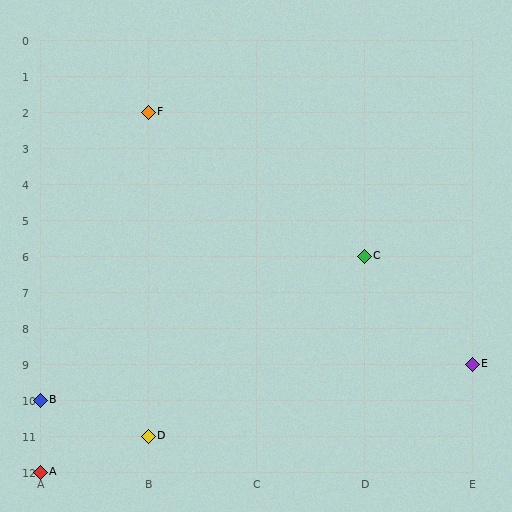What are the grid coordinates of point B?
Point B is at grid coordinates (A, 10).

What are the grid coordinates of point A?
Point A is at grid coordinates (A, 12).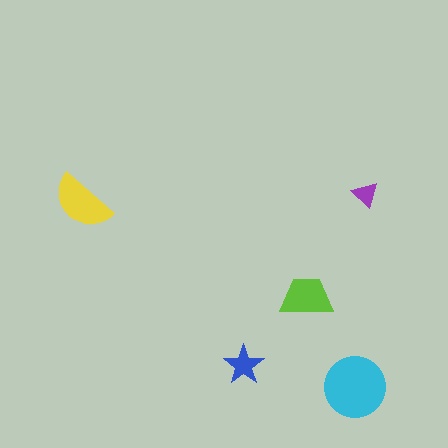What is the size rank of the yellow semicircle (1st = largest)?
2nd.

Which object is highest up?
The purple triangle is topmost.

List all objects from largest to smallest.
The cyan circle, the yellow semicircle, the lime trapezoid, the blue star, the purple triangle.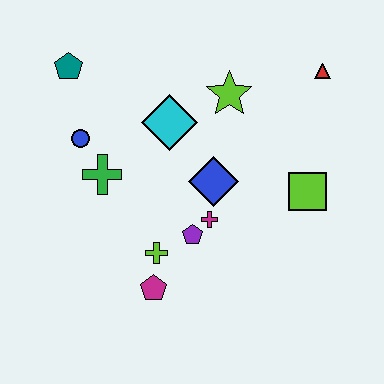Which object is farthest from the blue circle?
The red triangle is farthest from the blue circle.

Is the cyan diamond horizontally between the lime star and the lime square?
No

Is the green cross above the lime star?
No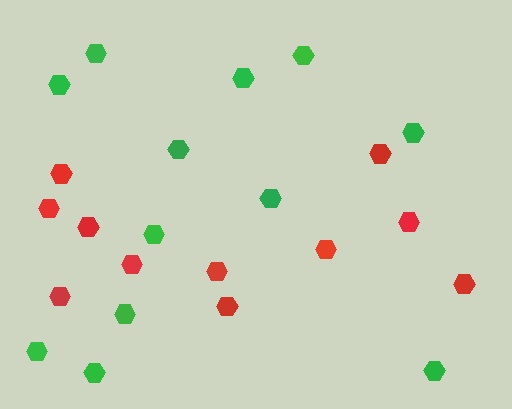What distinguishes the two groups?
There are 2 groups: one group of green hexagons (12) and one group of red hexagons (11).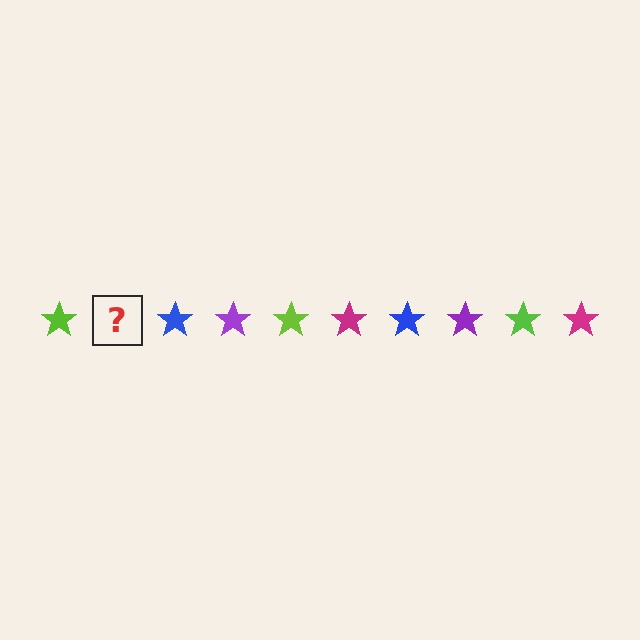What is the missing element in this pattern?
The missing element is a magenta star.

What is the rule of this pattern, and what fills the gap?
The rule is that the pattern cycles through lime, magenta, blue, purple stars. The gap should be filled with a magenta star.